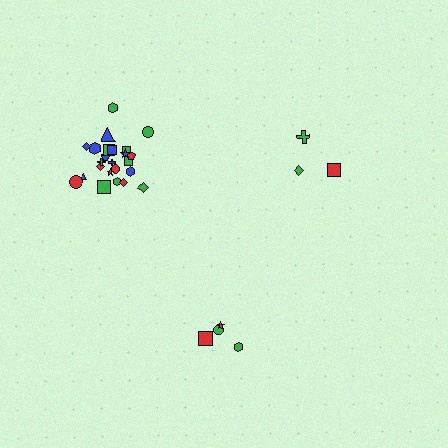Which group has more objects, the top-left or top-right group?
The top-left group.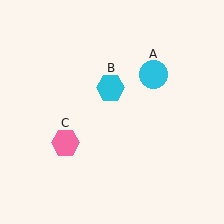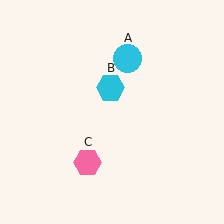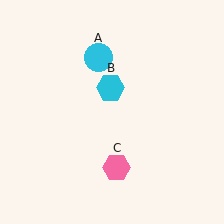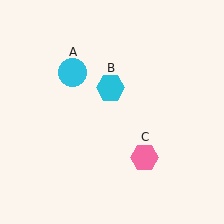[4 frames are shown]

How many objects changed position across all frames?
2 objects changed position: cyan circle (object A), pink hexagon (object C).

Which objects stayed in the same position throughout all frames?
Cyan hexagon (object B) remained stationary.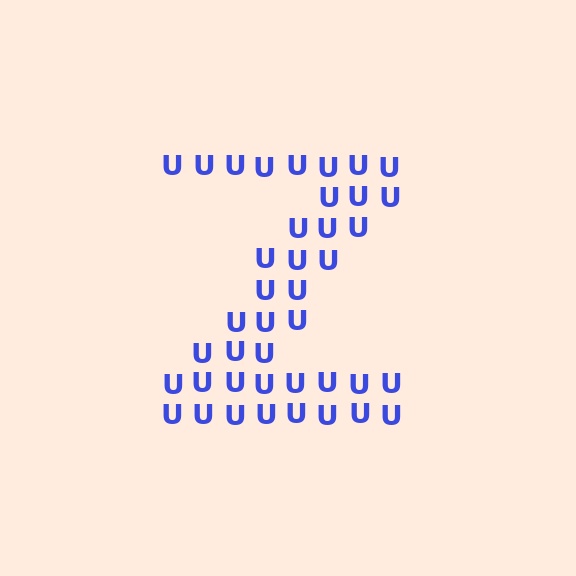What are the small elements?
The small elements are letter U's.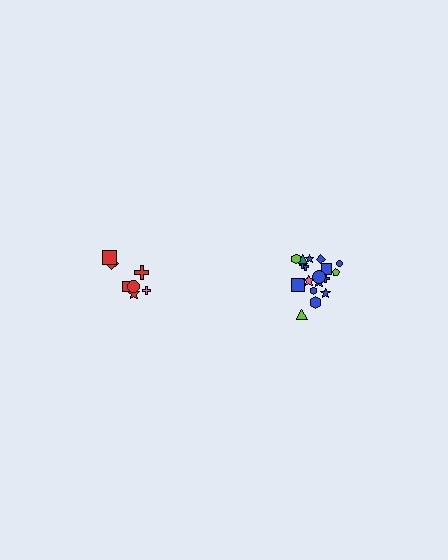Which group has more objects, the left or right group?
The right group.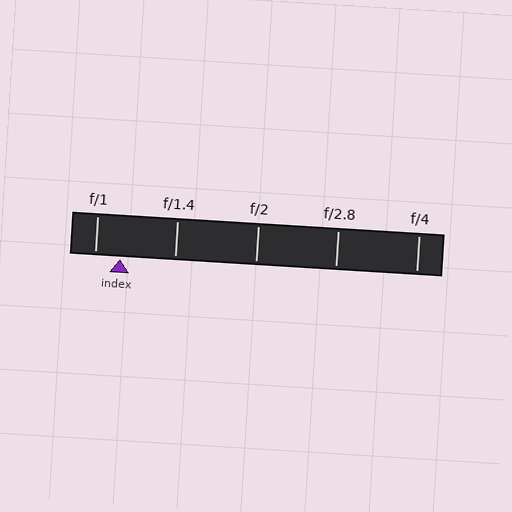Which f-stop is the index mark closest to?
The index mark is closest to f/1.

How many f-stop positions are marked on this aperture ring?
There are 5 f-stop positions marked.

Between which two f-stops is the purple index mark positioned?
The index mark is between f/1 and f/1.4.